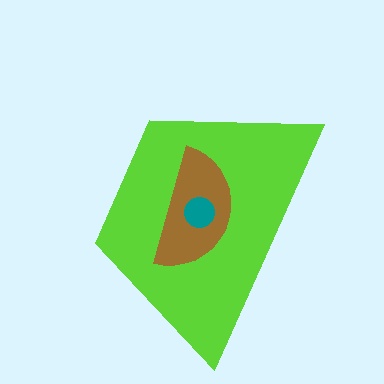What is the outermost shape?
The lime trapezoid.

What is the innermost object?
The teal circle.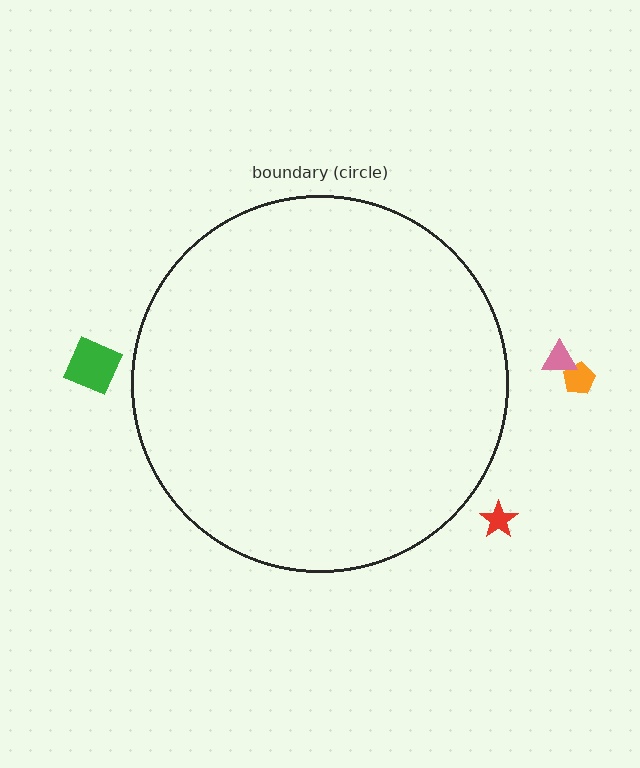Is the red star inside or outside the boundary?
Outside.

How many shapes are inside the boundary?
0 inside, 4 outside.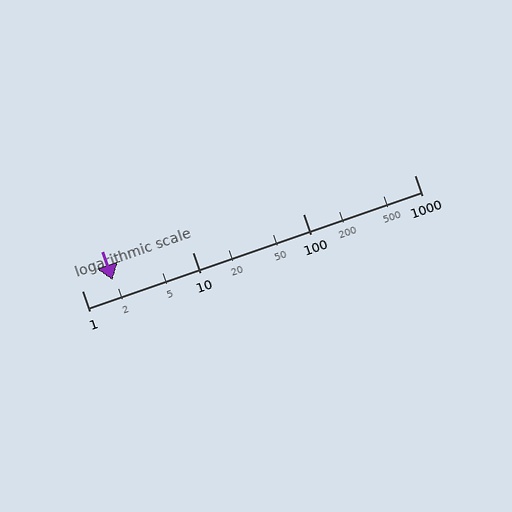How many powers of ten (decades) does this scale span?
The scale spans 3 decades, from 1 to 1000.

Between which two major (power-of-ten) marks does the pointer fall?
The pointer is between 1 and 10.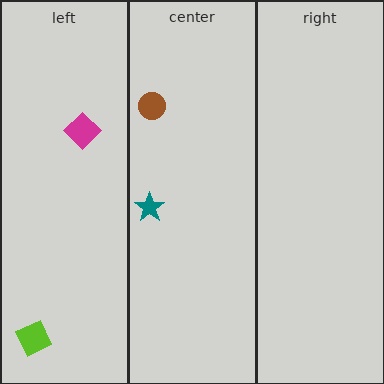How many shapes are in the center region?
2.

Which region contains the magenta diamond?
The left region.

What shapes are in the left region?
The lime square, the magenta diamond.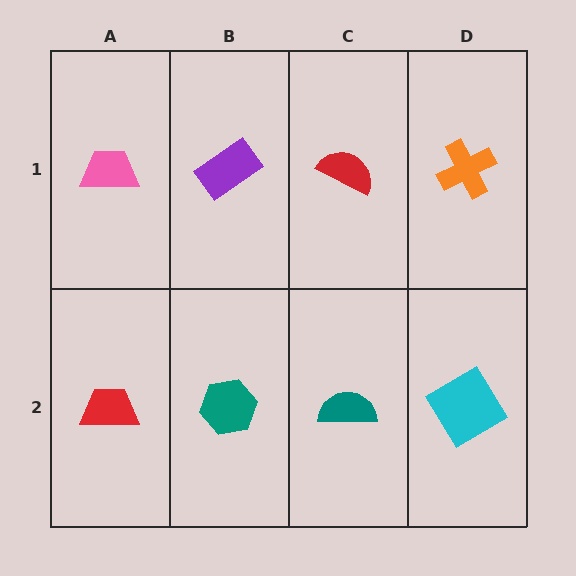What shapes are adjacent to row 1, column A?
A red trapezoid (row 2, column A), a purple rectangle (row 1, column B).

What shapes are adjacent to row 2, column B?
A purple rectangle (row 1, column B), a red trapezoid (row 2, column A), a teal semicircle (row 2, column C).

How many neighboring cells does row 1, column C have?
3.